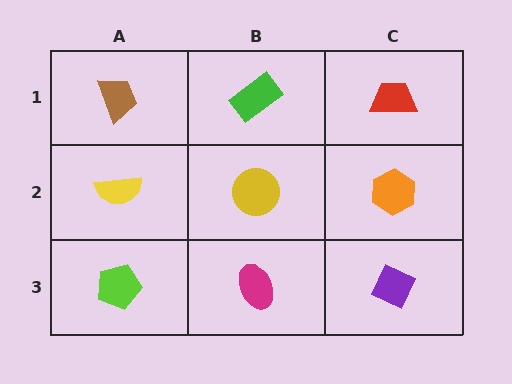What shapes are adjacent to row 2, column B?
A green rectangle (row 1, column B), a magenta ellipse (row 3, column B), a yellow semicircle (row 2, column A), an orange hexagon (row 2, column C).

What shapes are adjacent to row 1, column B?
A yellow circle (row 2, column B), a brown trapezoid (row 1, column A), a red trapezoid (row 1, column C).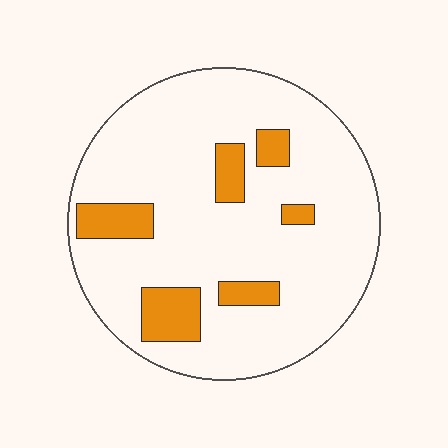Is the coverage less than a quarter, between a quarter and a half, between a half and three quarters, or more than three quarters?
Less than a quarter.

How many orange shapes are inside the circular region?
6.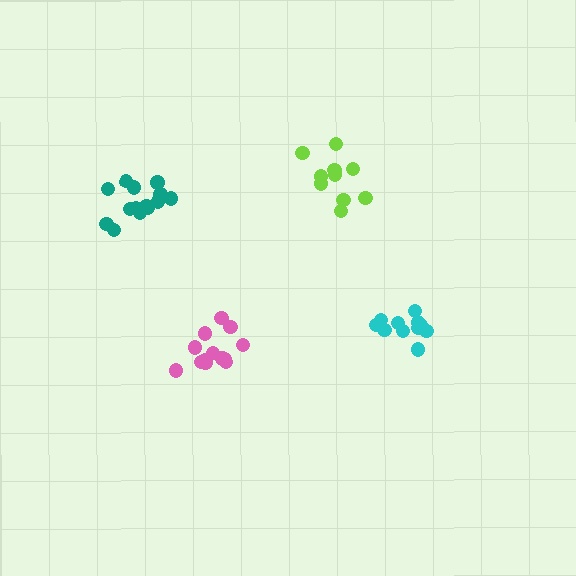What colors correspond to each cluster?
The clusters are colored: teal, cyan, pink, lime.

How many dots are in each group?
Group 1: 14 dots, Group 2: 11 dots, Group 3: 13 dots, Group 4: 10 dots (48 total).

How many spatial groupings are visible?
There are 4 spatial groupings.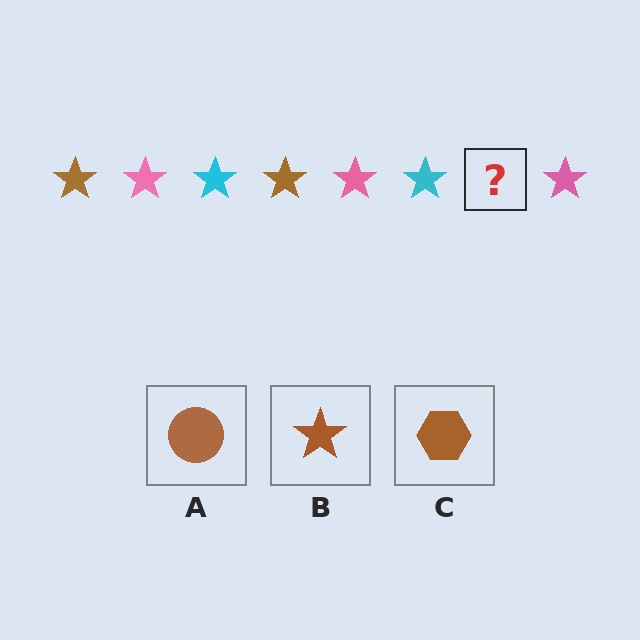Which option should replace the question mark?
Option B.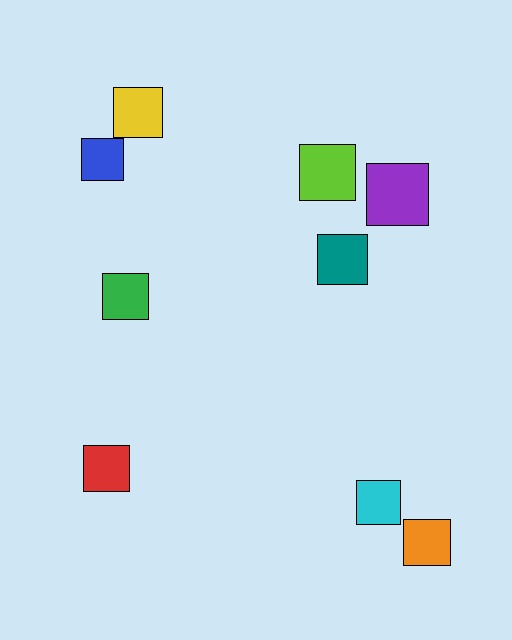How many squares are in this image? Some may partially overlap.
There are 9 squares.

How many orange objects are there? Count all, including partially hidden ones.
There is 1 orange object.